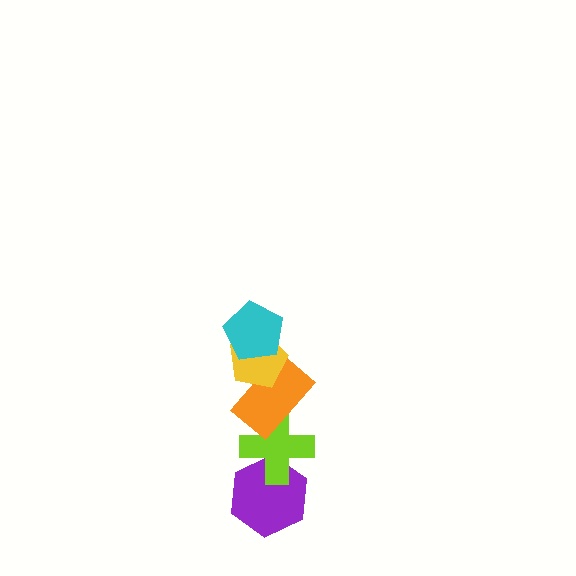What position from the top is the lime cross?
The lime cross is 4th from the top.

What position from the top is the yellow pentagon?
The yellow pentagon is 2nd from the top.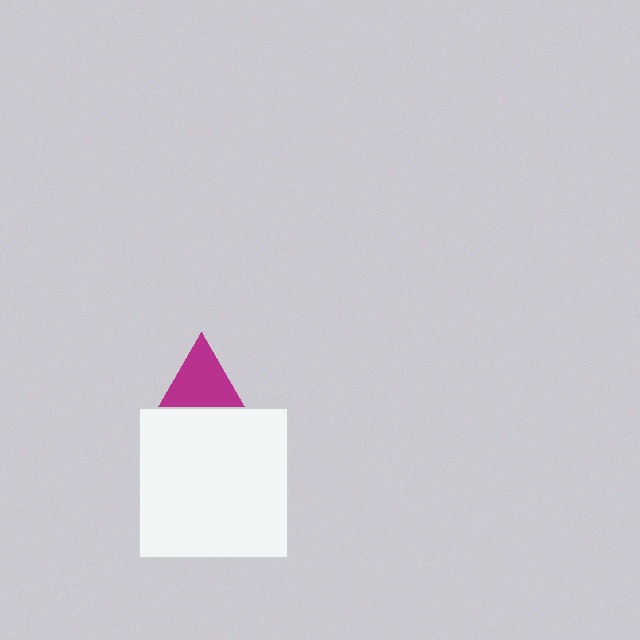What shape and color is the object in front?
The object in front is a white square.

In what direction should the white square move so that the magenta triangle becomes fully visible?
The white square should move down. That is the shortest direction to clear the overlap and leave the magenta triangle fully visible.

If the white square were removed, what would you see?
You would see the complete magenta triangle.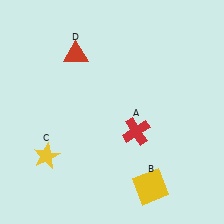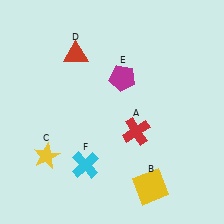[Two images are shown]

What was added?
A magenta pentagon (E), a cyan cross (F) were added in Image 2.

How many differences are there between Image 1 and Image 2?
There are 2 differences between the two images.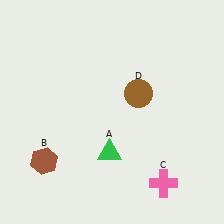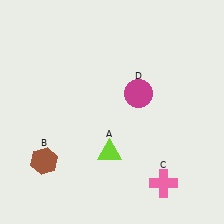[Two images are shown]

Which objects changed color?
A changed from green to lime. D changed from brown to magenta.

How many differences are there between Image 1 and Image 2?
There are 2 differences between the two images.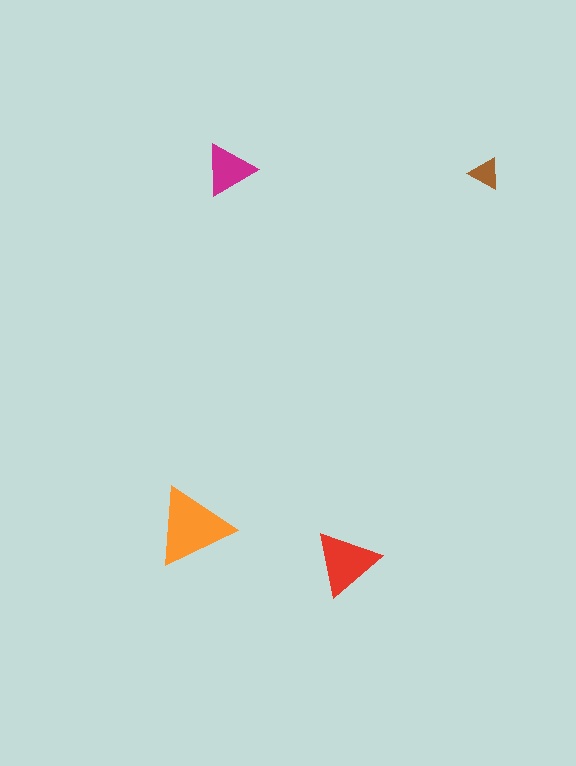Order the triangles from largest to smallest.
the orange one, the red one, the magenta one, the brown one.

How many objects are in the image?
There are 4 objects in the image.